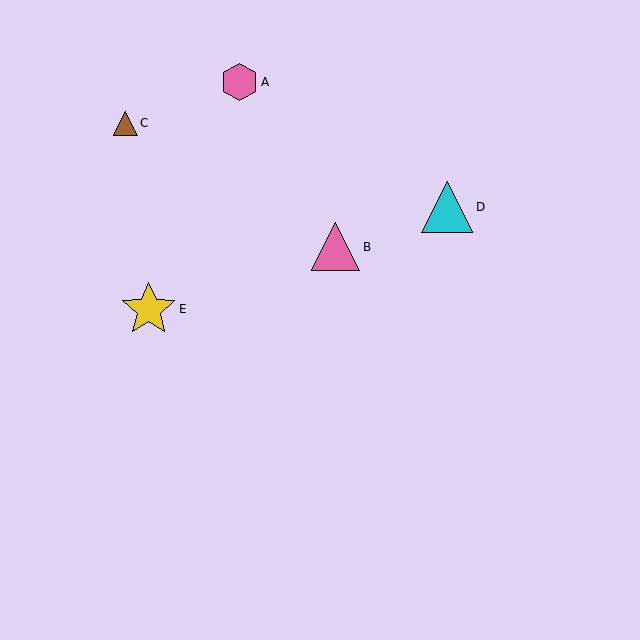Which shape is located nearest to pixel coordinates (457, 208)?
The cyan triangle (labeled D) at (447, 207) is nearest to that location.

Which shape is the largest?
The yellow star (labeled E) is the largest.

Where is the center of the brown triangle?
The center of the brown triangle is at (125, 123).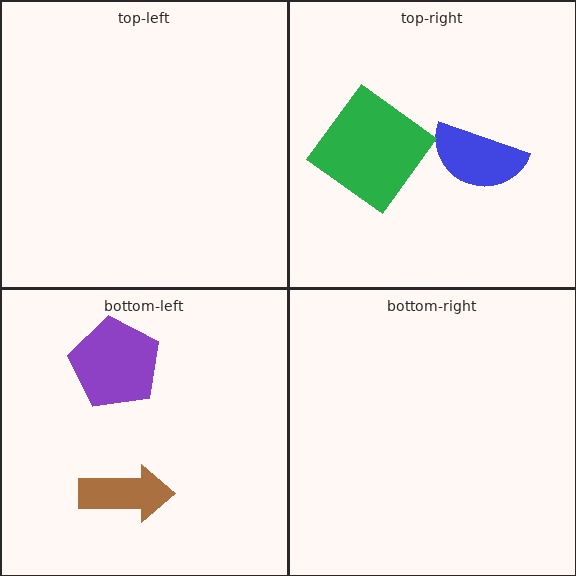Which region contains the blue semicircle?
The top-right region.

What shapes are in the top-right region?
The blue semicircle, the green diamond.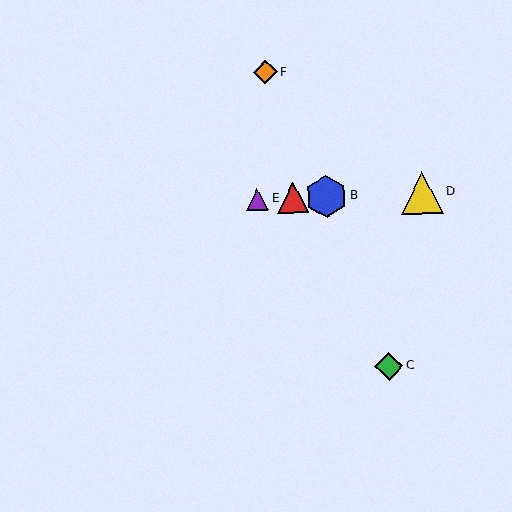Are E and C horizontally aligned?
No, E is at y≈199 and C is at y≈366.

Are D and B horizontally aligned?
Yes, both are at y≈193.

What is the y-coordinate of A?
Object A is at y≈198.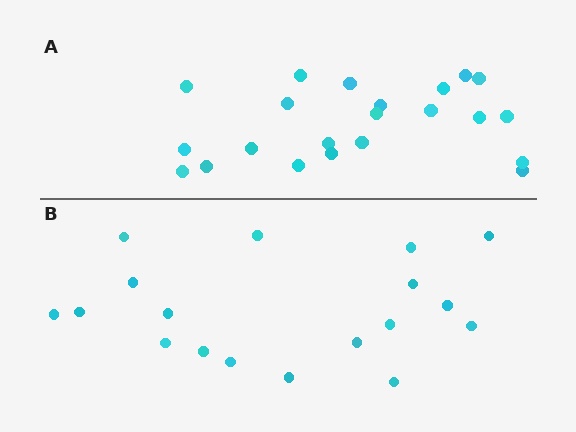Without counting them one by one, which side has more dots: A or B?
Region A (the top region) has more dots.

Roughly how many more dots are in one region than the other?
Region A has about 4 more dots than region B.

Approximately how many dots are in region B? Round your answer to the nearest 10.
About 20 dots. (The exact count is 18, which rounds to 20.)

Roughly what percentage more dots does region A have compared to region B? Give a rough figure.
About 20% more.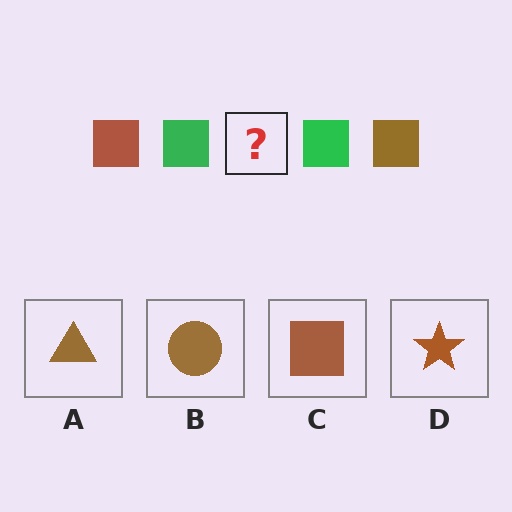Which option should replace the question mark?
Option C.